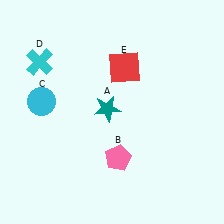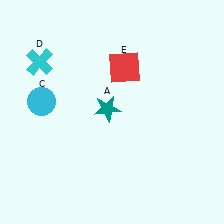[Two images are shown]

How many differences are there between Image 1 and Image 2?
There is 1 difference between the two images.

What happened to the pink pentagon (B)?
The pink pentagon (B) was removed in Image 2. It was in the bottom-right area of Image 1.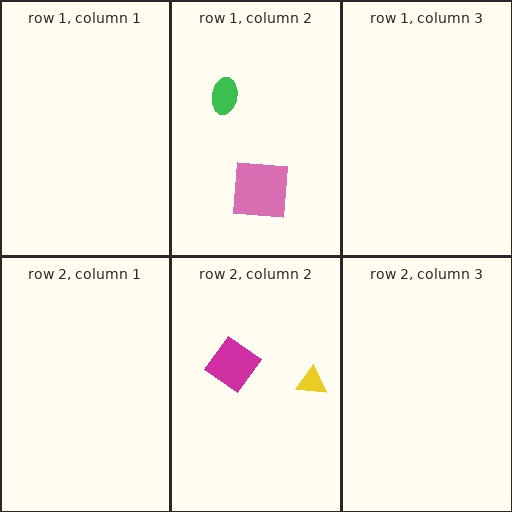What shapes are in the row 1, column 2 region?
The green ellipse, the pink square.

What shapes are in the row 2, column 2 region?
The yellow triangle, the magenta diamond.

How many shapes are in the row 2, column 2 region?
2.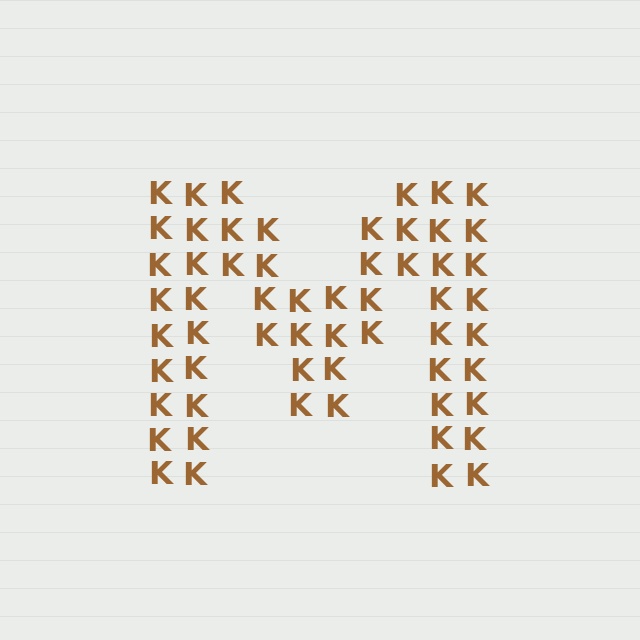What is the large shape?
The large shape is the letter M.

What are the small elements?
The small elements are letter K's.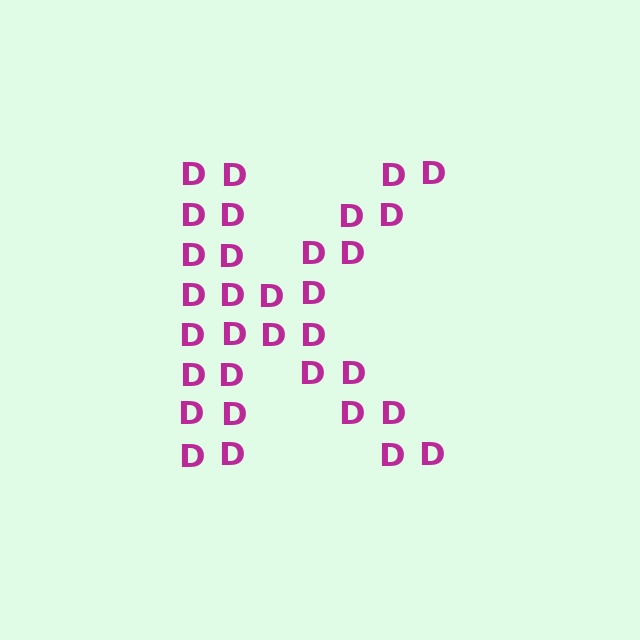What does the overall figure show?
The overall figure shows the letter K.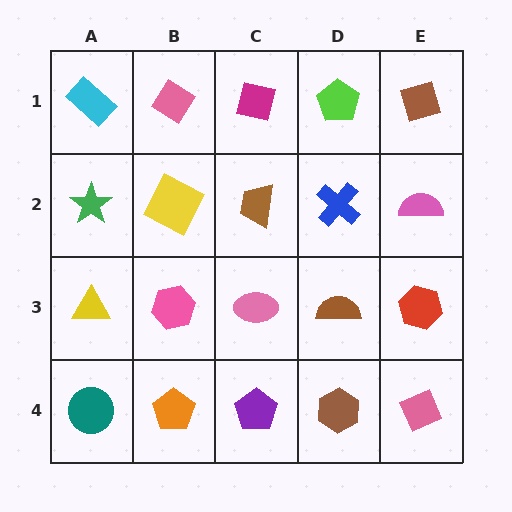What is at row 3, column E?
A red hexagon.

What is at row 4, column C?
A purple pentagon.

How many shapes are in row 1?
5 shapes.